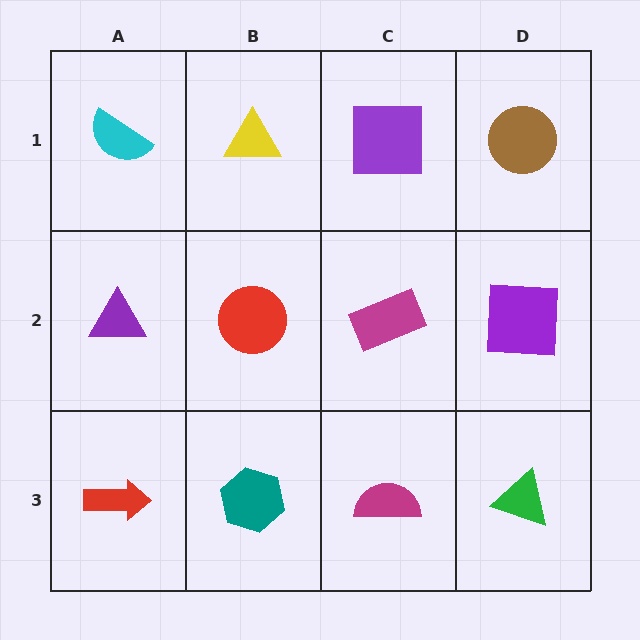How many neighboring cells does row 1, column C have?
3.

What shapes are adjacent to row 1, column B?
A red circle (row 2, column B), a cyan semicircle (row 1, column A), a purple square (row 1, column C).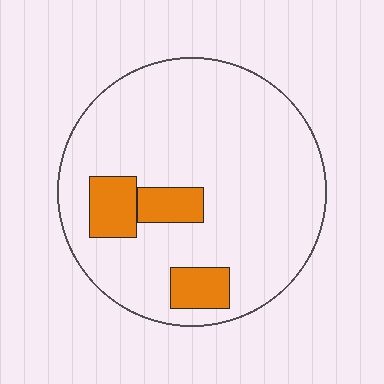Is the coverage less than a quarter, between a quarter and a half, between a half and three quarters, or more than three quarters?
Less than a quarter.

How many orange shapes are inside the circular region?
3.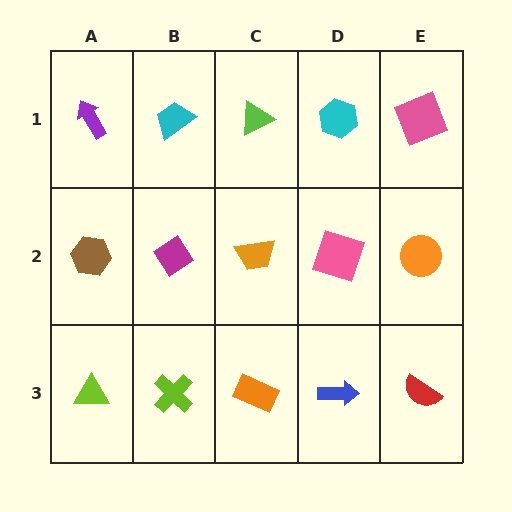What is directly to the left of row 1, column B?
A purple arrow.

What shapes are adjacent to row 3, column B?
A magenta diamond (row 2, column B), a lime triangle (row 3, column A), an orange rectangle (row 3, column C).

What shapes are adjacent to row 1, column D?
A pink square (row 2, column D), a lime triangle (row 1, column C), a pink square (row 1, column E).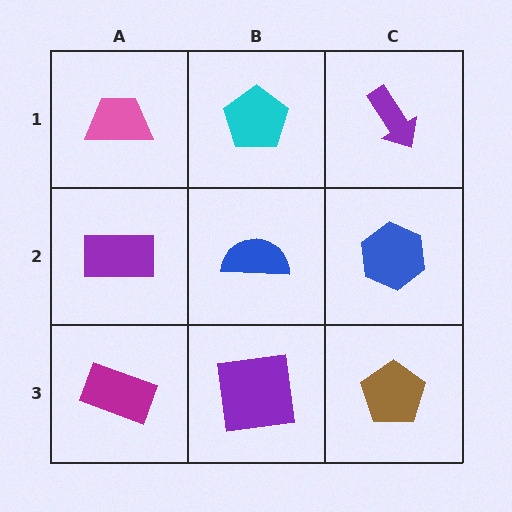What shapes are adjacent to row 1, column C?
A blue hexagon (row 2, column C), a cyan pentagon (row 1, column B).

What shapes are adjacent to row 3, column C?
A blue hexagon (row 2, column C), a purple square (row 3, column B).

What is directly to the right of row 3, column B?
A brown pentagon.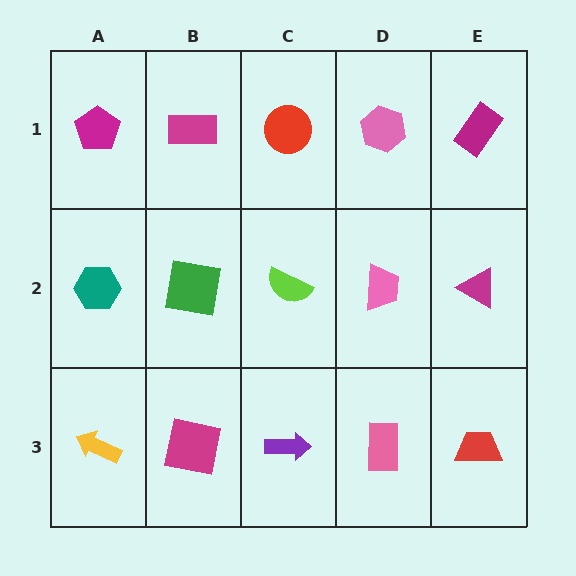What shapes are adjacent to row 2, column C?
A red circle (row 1, column C), a purple arrow (row 3, column C), a green square (row 2, column B), a pink trapezoid (row 2, column D).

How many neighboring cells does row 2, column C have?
4.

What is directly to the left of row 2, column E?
A pink trapezoid.